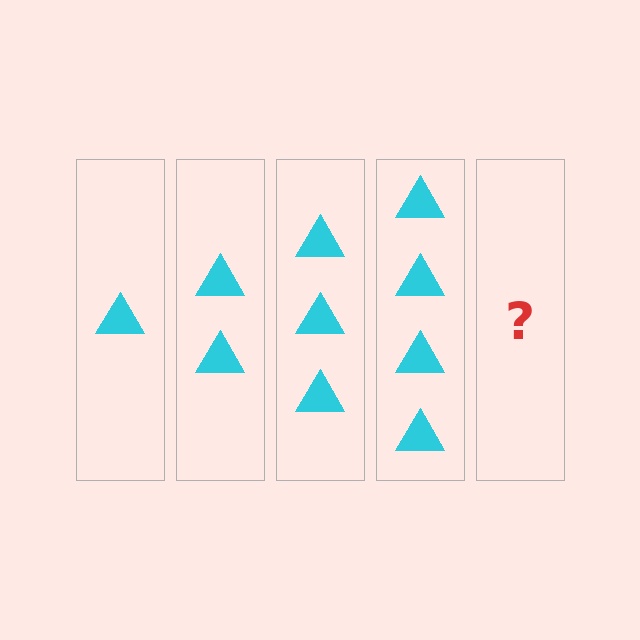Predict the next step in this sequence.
The next step is 5 triangles.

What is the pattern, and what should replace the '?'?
The pattern is that each step adds one more triangle. The '?' should be 5 triangles.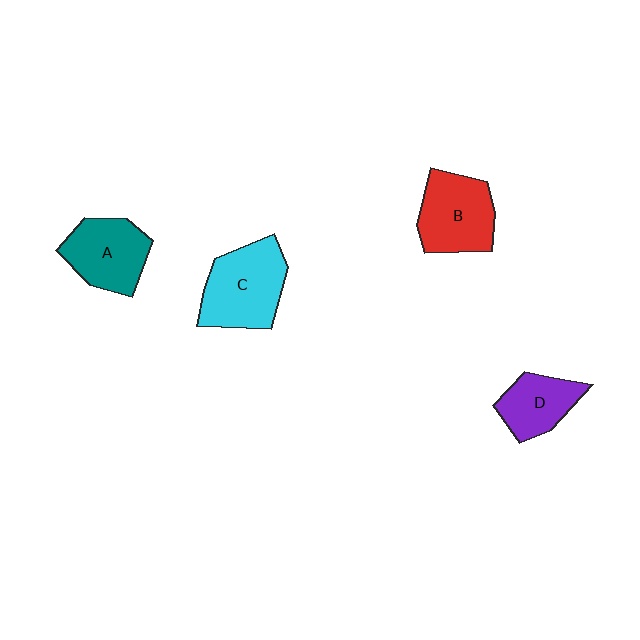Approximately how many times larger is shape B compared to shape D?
Approximately 1.4 times.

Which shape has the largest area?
Shape C (cyan).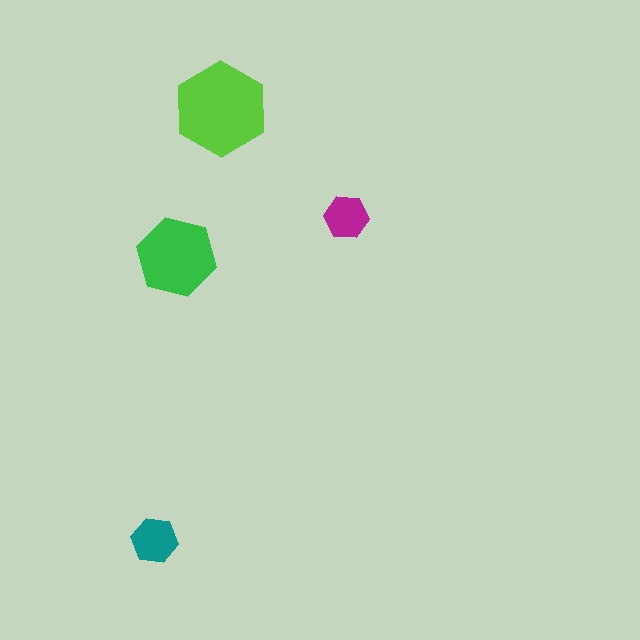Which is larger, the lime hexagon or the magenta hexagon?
The lime one.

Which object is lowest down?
The teal hexagon is bottommost.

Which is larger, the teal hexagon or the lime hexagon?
The lime one.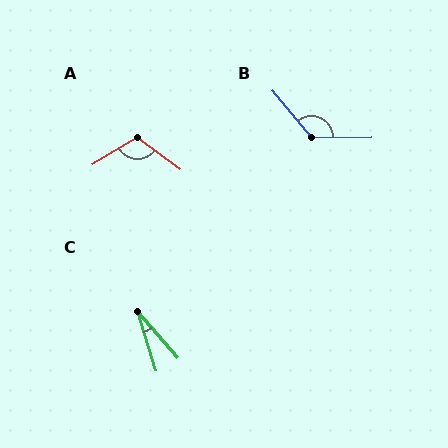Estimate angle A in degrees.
Approximately 112 degrees.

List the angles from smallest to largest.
C (24°), A (112°), B (129°).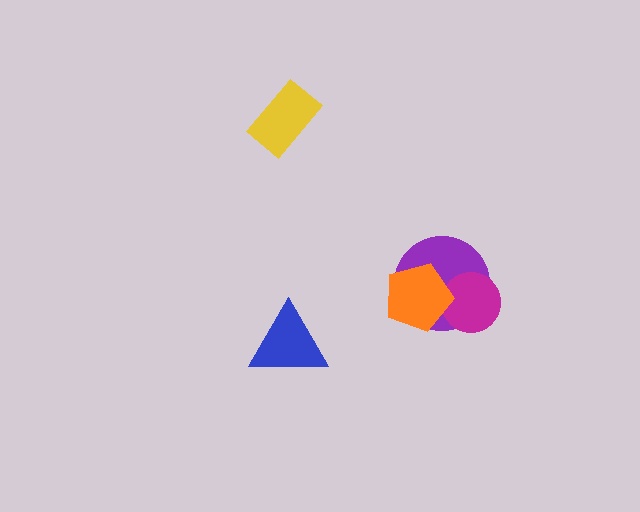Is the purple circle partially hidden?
Yes, it is partially covered by another shape.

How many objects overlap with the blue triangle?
0 objects overlap with the blue triangle.